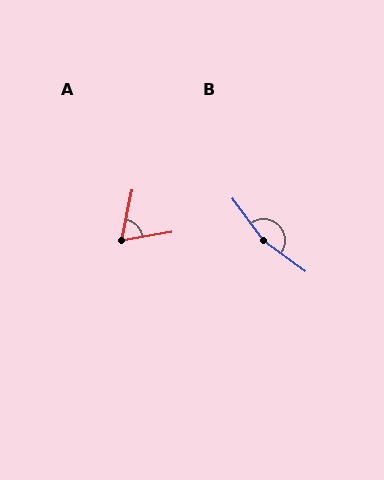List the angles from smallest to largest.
A (69°), B (162°).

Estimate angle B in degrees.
Approximately 162 degrees.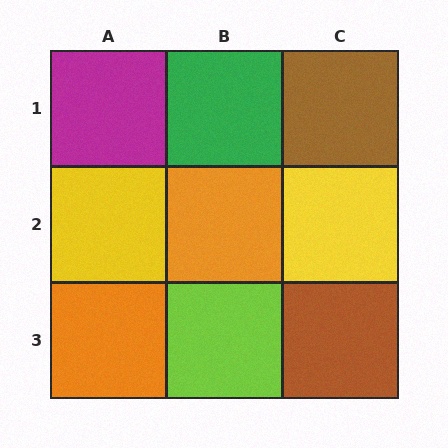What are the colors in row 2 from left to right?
Yellow, orange, yellow.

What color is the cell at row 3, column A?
Orange.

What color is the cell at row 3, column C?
Brown.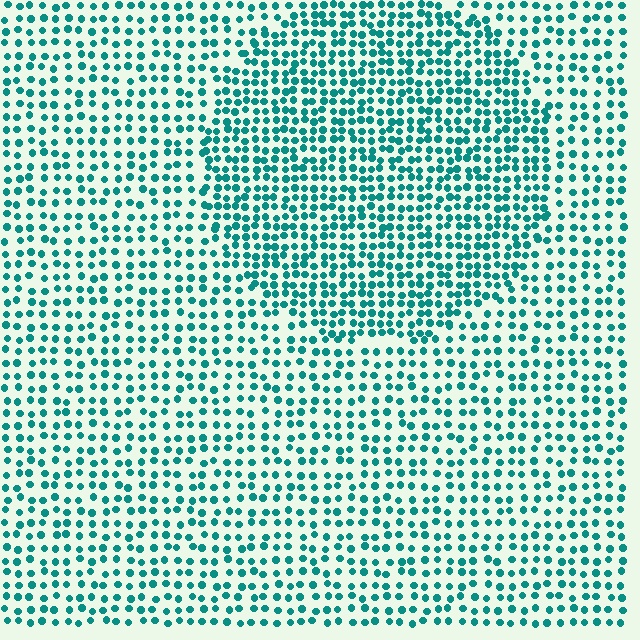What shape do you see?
I see a circle.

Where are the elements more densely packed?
The elements are more densely packed inside the circle boundary.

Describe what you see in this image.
The image contains small teal elements arranged at two different densities. A circle-shaped region is visible where the elements are more densely packed than the surrounding area.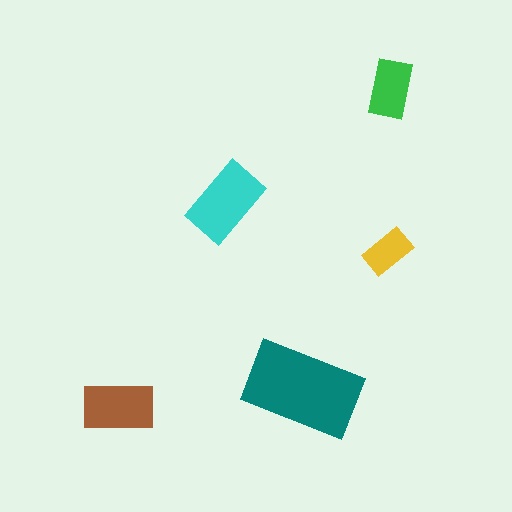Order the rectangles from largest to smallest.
the teal one, the cyan one, the brown one, the green one, the yellow one.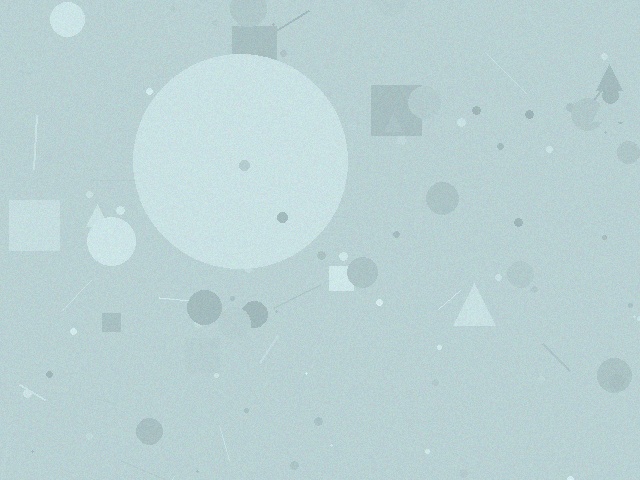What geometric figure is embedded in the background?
A circle is embedded in the background.